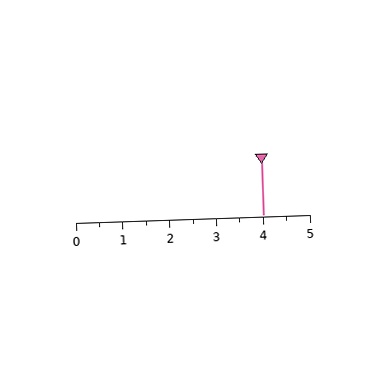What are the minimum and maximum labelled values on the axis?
The axis runs from 0 to 5.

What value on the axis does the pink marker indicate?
The marker indicates approximately 4.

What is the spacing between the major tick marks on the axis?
The major ticks are spaced 1 apart.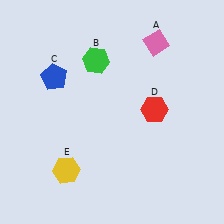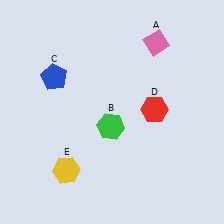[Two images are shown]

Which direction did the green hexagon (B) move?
The green hexagon (B) moved down.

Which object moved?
The green hexagon (B) moved down.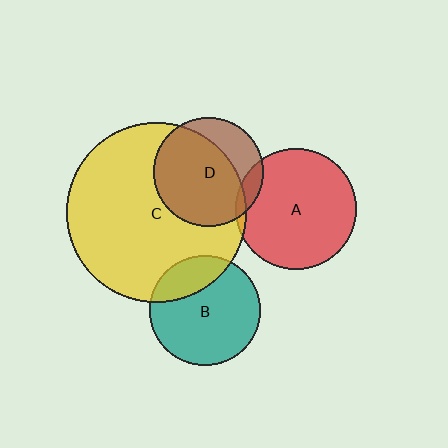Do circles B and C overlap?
Yes.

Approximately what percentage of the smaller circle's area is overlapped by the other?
Approximately 25%.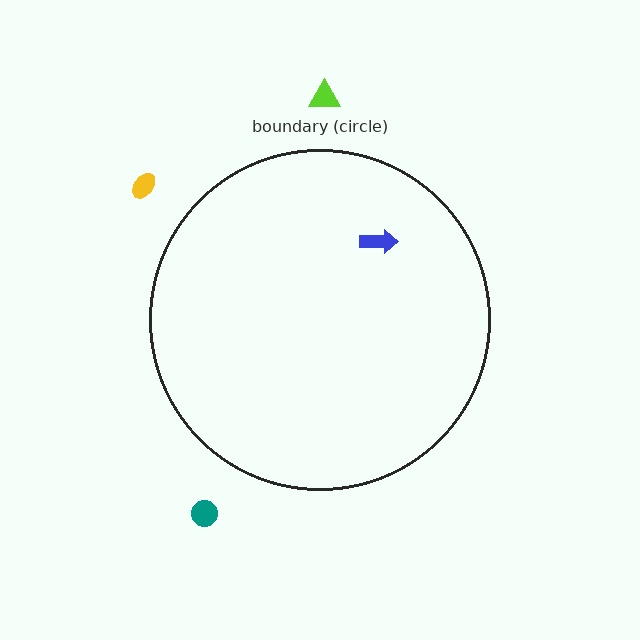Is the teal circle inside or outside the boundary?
Outside.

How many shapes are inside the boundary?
1 inside, 3 outside.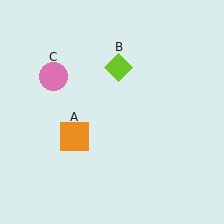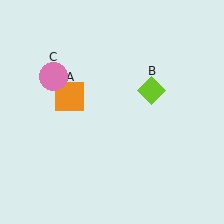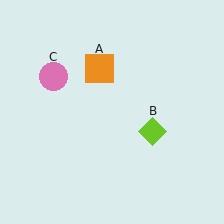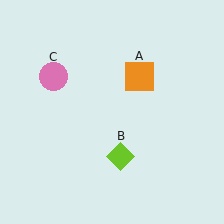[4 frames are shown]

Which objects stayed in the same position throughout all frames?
Pink circle (object C) remained stationary.